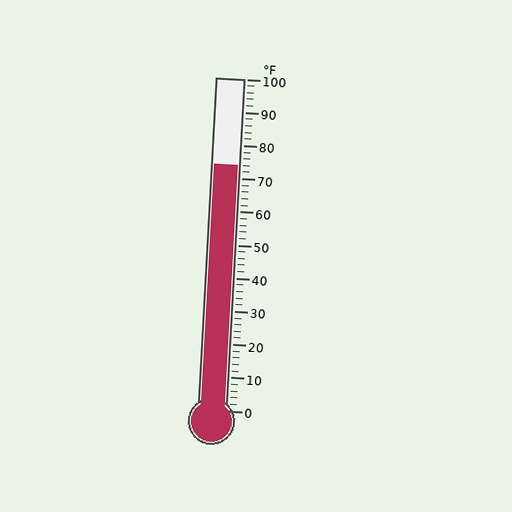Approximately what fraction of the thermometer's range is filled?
The thermometer is filled to approximately 75% of its range.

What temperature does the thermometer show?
The thermometer shows approximately 74°F.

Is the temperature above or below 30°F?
The temperature is above 30°F.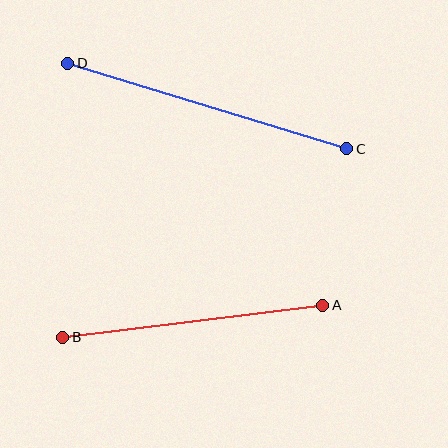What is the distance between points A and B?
The distance is approximately 262 pixels.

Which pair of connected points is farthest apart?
Points C and D are farthest apart.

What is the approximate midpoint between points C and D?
The midpoint is at approximately (207, 106) pixels.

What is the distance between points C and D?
The distance is approximately 292 pixels.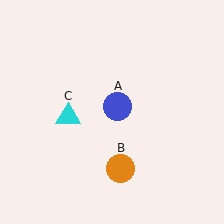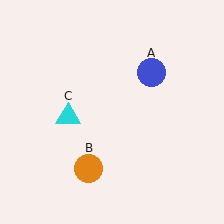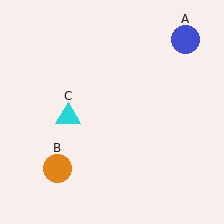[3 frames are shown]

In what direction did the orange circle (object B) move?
The orange circle (object B) moved left.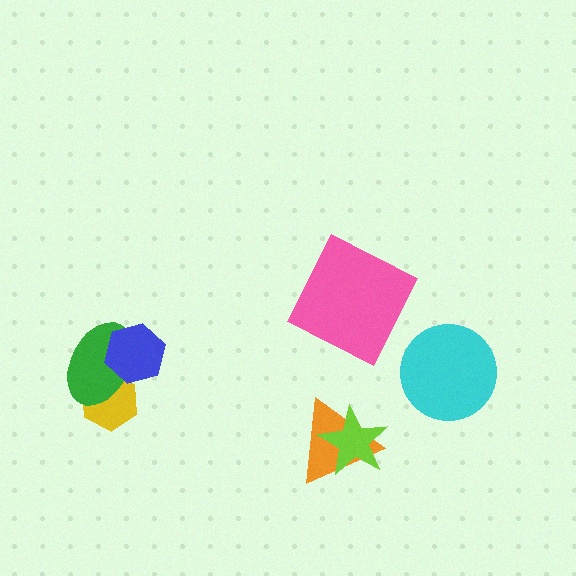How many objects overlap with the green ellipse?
2 objects overlap with the green ellipse.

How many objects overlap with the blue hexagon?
2 objects overlap with the blue hexagon.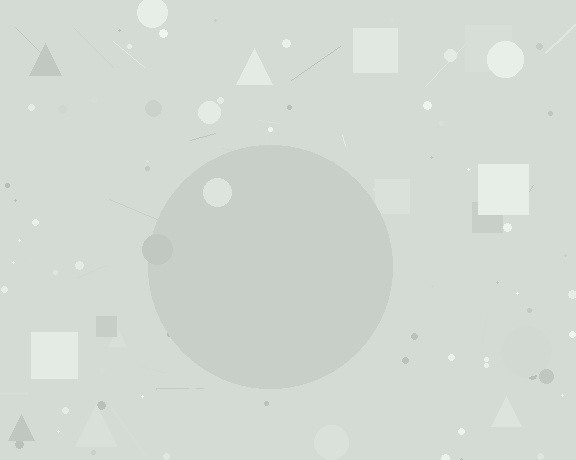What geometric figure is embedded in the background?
A circle is embedded in the background.